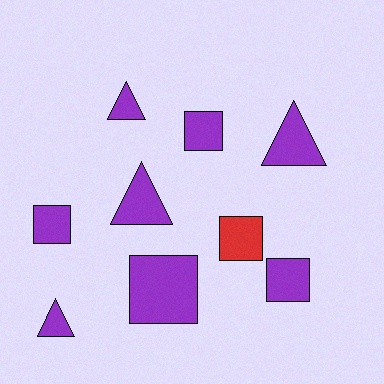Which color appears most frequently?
Purple, with 8 objects.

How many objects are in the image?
There are 9 objects.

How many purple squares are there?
There are 4 purple squares.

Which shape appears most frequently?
Square, with 5 objects.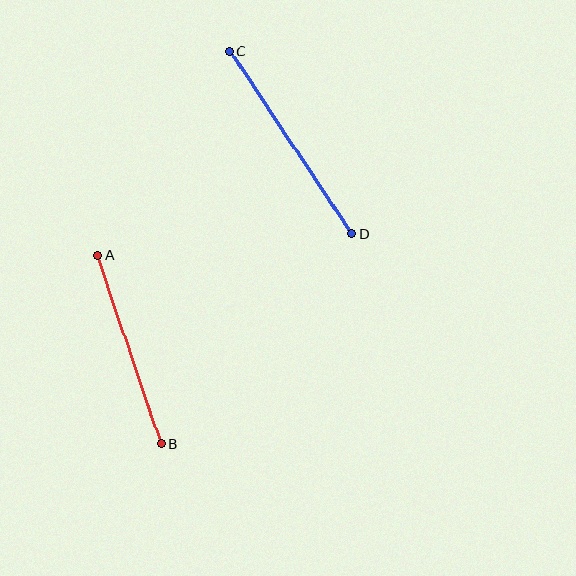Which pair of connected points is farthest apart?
Points C and D are farthest apart.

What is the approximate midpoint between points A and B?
The midpoint is at approximately (129, 350) pixels.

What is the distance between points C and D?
The distance is approximately 220 pixels.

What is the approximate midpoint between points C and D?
The midpoint is at approximately (291, 143) pixels.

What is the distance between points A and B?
The distance is approximately 199 pixels.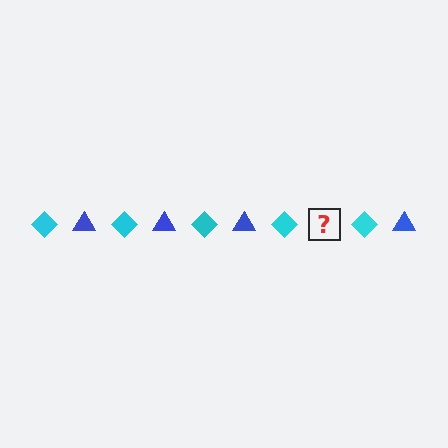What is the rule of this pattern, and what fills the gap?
The rule is that the pattern alternates between cyan diamond and blue triangle. The gap should be filled with a blue triangle.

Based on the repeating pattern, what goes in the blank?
The blank should be a blue triangle.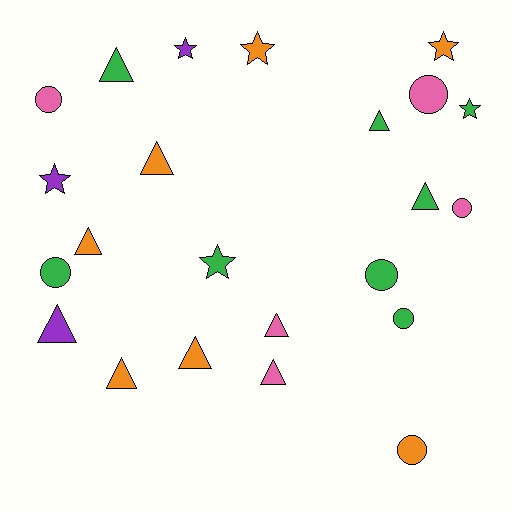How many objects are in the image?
There are 23 objects.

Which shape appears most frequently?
Triangle, with 10 objects.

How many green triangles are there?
There are 3 green triangles.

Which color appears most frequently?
Green, with 8 objects.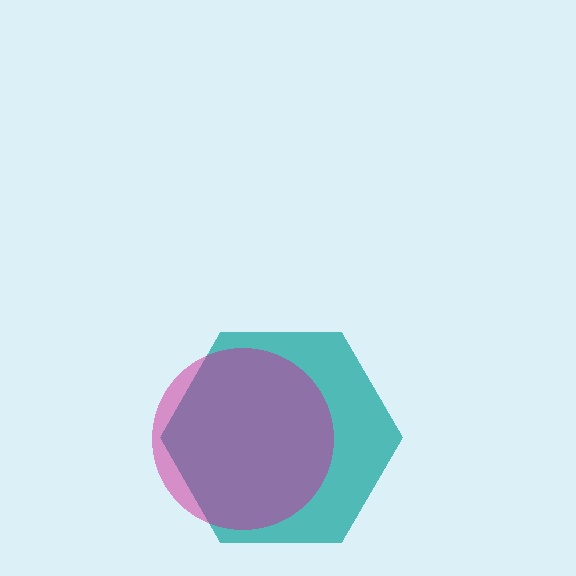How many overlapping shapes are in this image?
There are 2 overlapping shapes in the image.